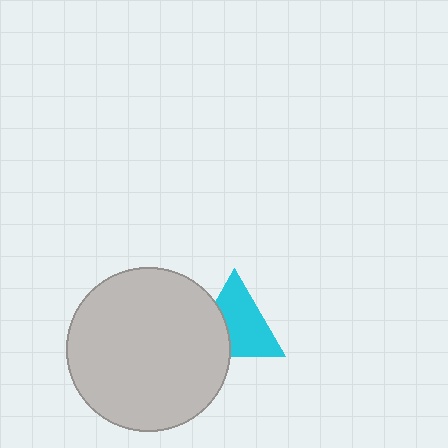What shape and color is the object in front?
The object in front is a light gray circle.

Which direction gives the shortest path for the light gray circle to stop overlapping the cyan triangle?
Moving left gives the shortest separation.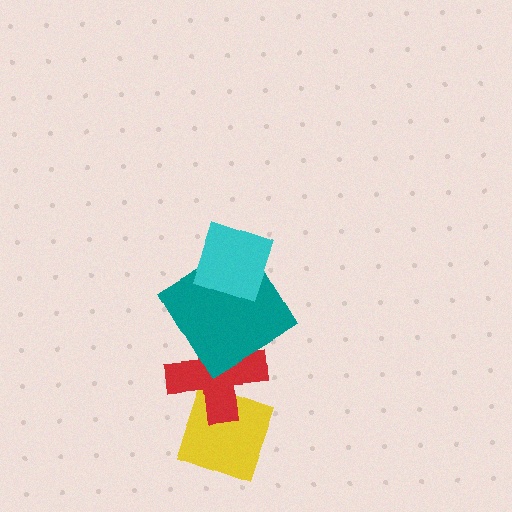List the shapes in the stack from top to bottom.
From top to bottom: the cyan diamond, the teal diamond, the red cross, the yellow diamond.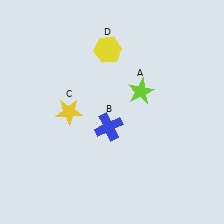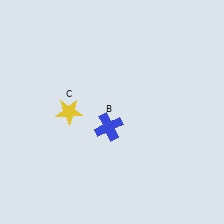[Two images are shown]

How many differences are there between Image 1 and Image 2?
There are 2 differences between the two images.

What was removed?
The lime star (A), the yellow hexagon (D) were removed in Image 2.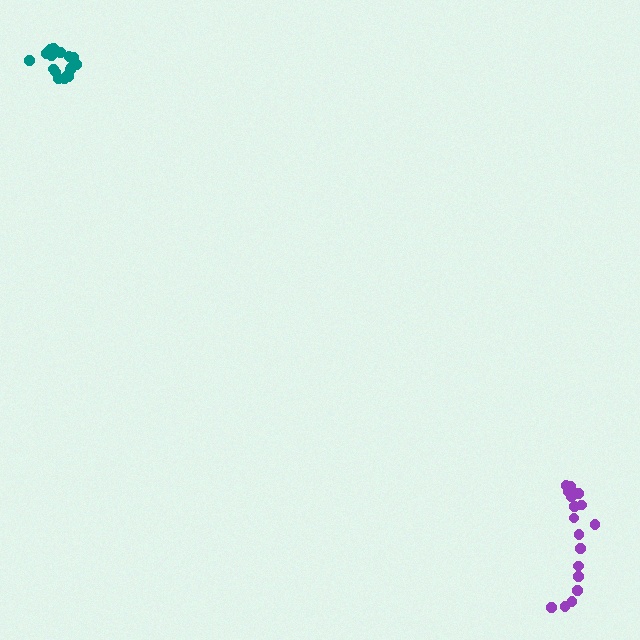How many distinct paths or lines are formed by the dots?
There are 2 distinct paths.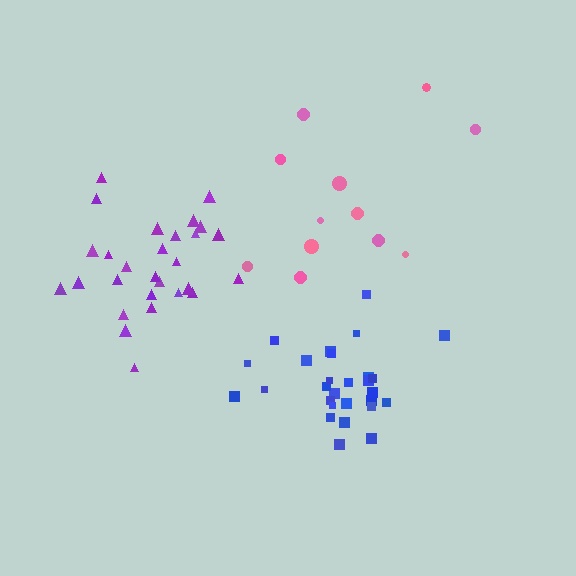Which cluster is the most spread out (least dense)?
Pink.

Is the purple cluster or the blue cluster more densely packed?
Purple.